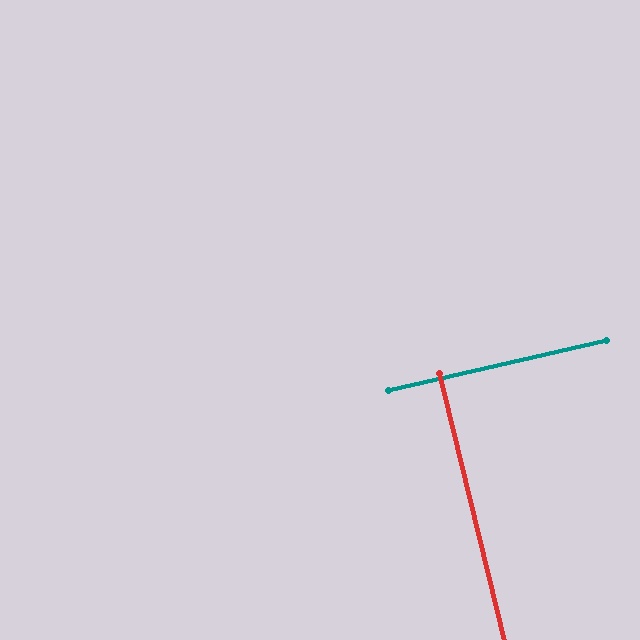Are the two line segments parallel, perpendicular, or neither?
Perpendicular — they meet at approximately 89°.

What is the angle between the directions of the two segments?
Approximately 89 degrees.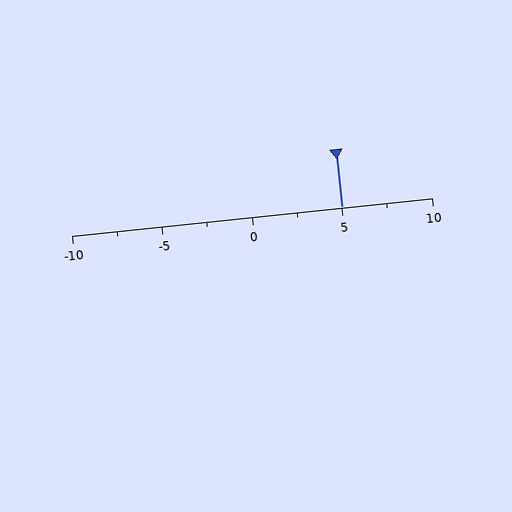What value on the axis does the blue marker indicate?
The marker indicates approximately 5.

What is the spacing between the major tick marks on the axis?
The major ticks are spaced 5 apart.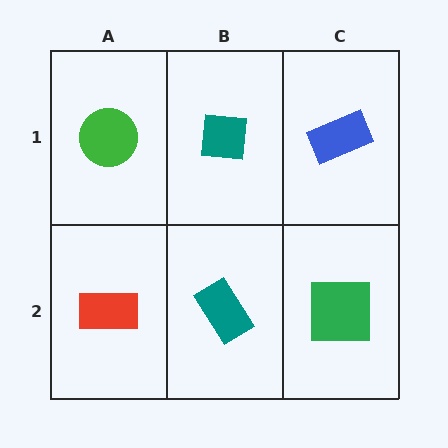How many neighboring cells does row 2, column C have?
2.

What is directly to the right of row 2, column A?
A teal rectangle.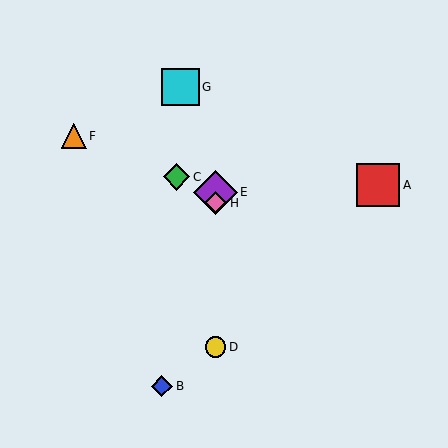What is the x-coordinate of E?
Object E is at x≈216.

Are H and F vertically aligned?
No, H is at x≈216 and F is at x≈74.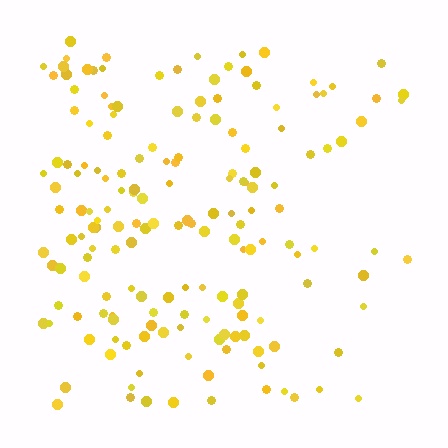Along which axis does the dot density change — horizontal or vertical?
Horizontal.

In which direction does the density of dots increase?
From right to left, with the left side densest.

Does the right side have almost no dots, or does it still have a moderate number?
Still a moderate number, just noticeably fewer than the left.